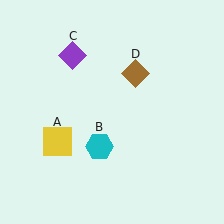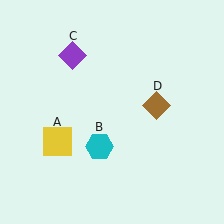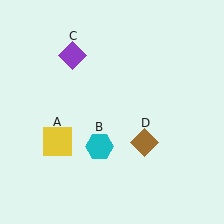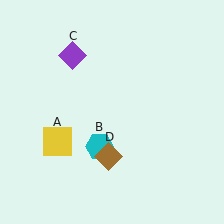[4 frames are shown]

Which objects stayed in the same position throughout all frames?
Yellow square (object A) and cyan hexagon (object B) and purple diamond (object C) remained stationary.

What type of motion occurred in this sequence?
The brown diamond (object D) rotated clockwise around the center of the scene.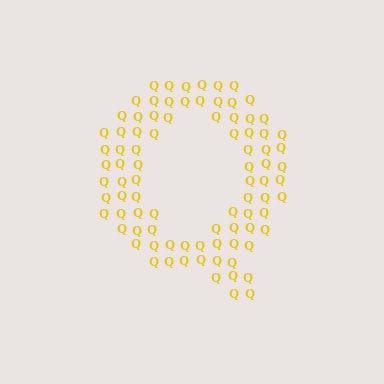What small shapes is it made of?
It is made of small letter Q's.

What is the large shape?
The large shape is the letter Q.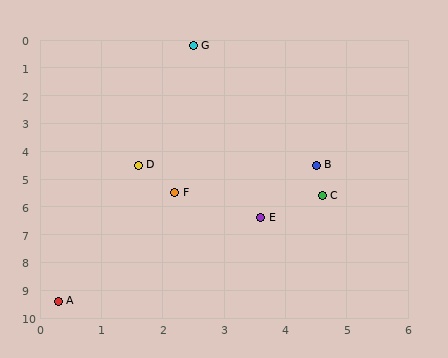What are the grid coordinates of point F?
Point F is at approximately (2.2, 5.5).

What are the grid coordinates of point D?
Point D is at approximately (1.6, 4.5).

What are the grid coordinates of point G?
Point G is at approximately (2.5, 0.2).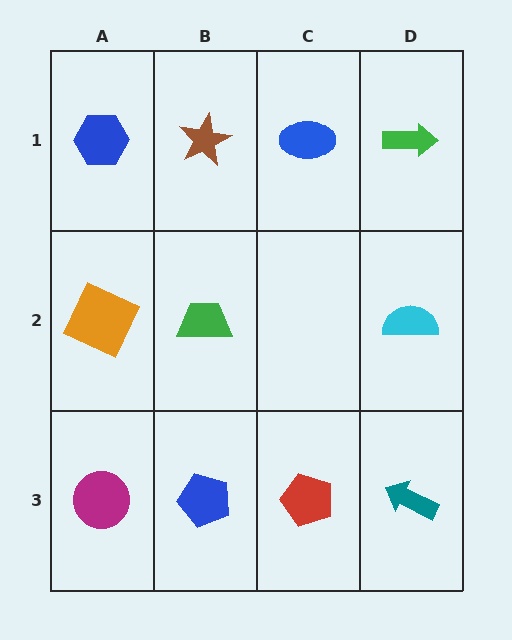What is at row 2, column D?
A cyan semicircle.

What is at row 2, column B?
A green trapezoid.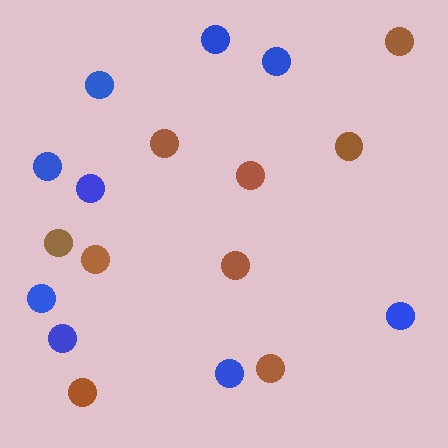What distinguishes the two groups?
There are 2 groups: one group of brown circles (9) and one group of blue circles (9).